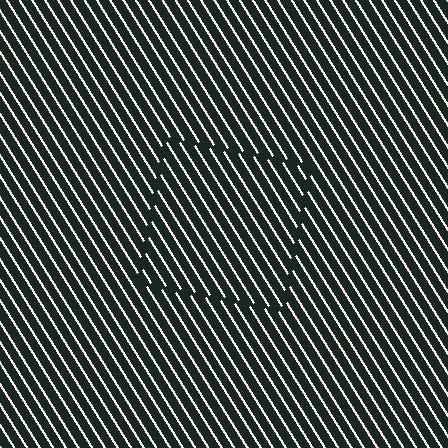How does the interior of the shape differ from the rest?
The interior of the shape contains the same grating, shifted by half a period — the contour is defined by the phase discontinuity where line-ends from the inner and outer gratings abut.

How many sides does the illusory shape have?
4 sides — the line-ends trace a square.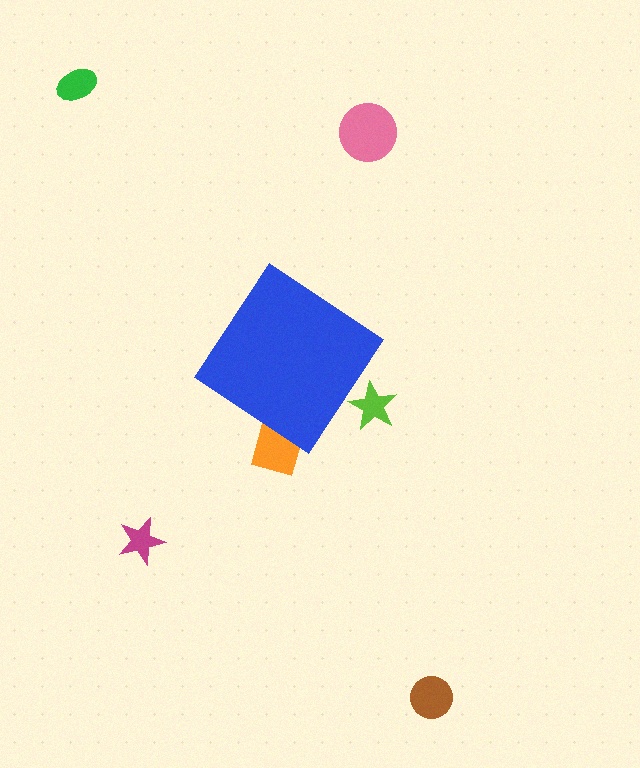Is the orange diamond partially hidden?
Yes, the orange diamond is partially hidden behind the blue diamond.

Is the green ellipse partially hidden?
No, the green ellipse is fully visible.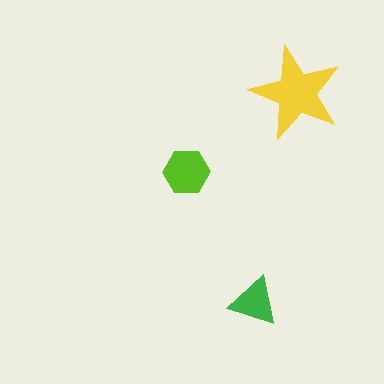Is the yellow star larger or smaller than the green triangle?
Larger.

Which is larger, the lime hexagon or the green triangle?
The lime hexagon.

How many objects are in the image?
There are 3 objects in the image.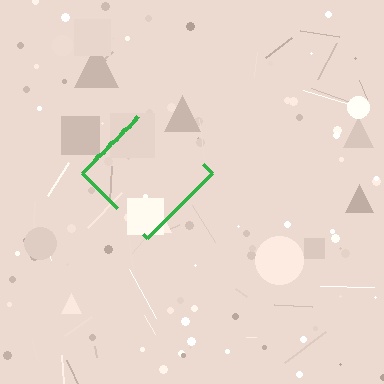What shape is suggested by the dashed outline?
The dashed outline suggests a diamond.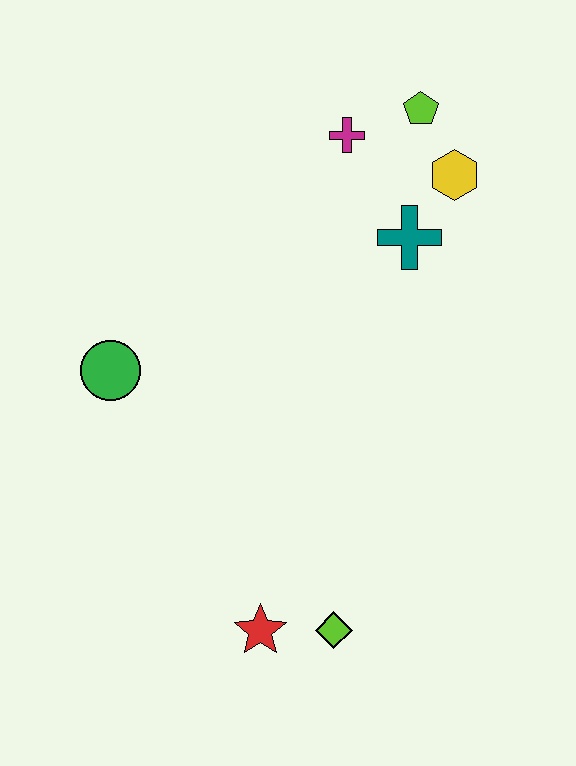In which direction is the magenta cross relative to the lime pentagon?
The magenta cross is to the left of the lime pentagon.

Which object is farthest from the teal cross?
The red star is farthest from the teal cross.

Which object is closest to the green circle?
The red star is closest to the green circle.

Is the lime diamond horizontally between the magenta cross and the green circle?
Yes